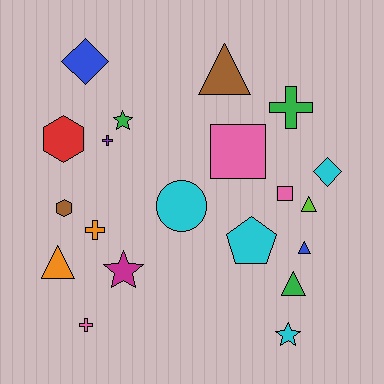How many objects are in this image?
There are 20 objects.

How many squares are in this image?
There are 2 squares.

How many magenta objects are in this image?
There is 1 magenta object.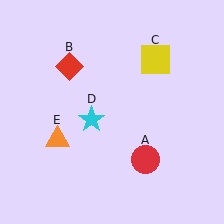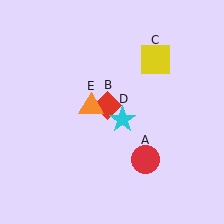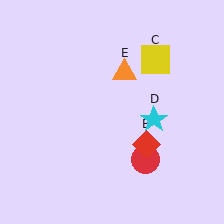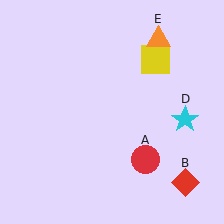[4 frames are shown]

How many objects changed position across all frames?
3 objects changed position: red diamond (object B), cyan star (object D), orange triangle (object E).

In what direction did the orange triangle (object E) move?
The orange triangle (object E) moved up and to the right.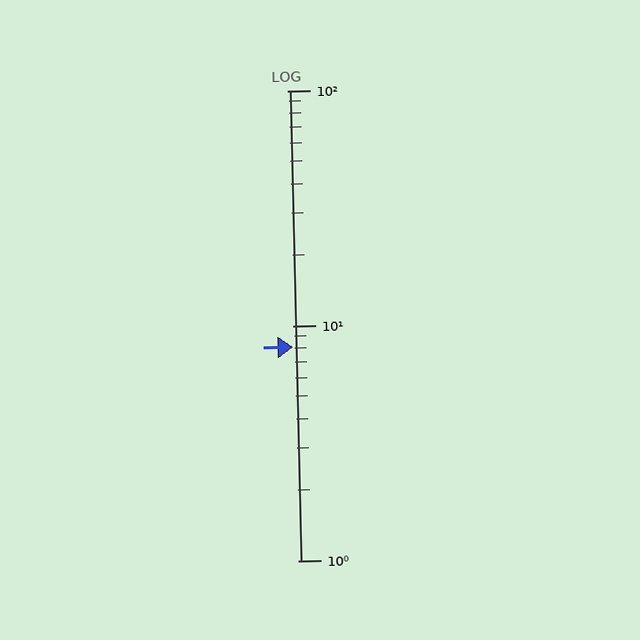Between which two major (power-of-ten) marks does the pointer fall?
The pointer is between 1 and 10.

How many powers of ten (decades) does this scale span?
The scale spans 2 decades, from 1 to 100.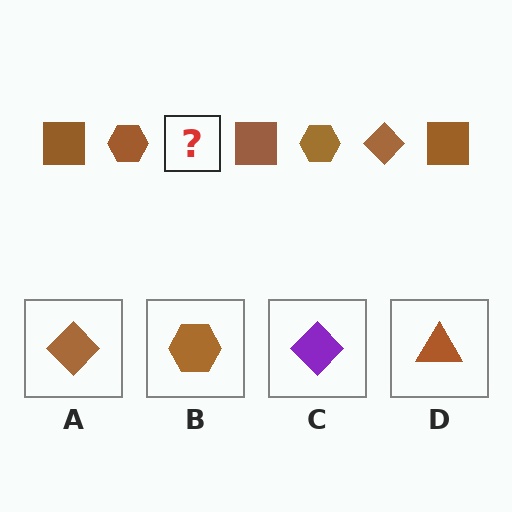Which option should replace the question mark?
Option A.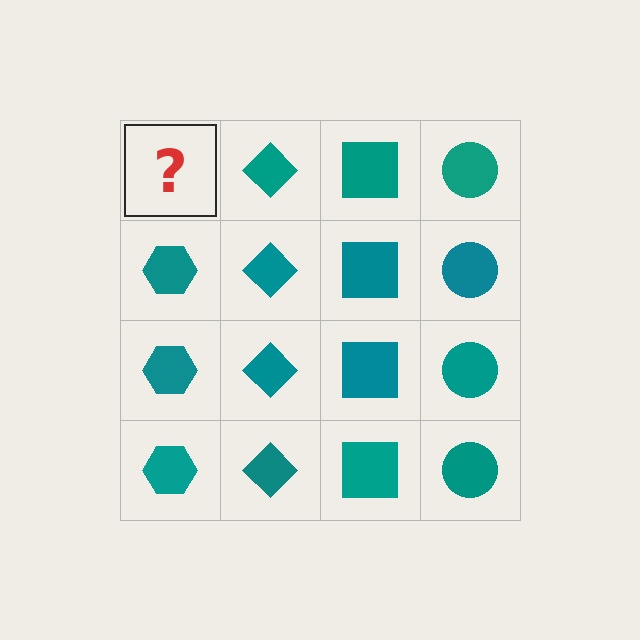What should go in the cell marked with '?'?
The missing cell should contain a teal hexagon.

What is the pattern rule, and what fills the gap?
The rule is that each column has a consistent shape. The gap should be filled with a teal hexagon.